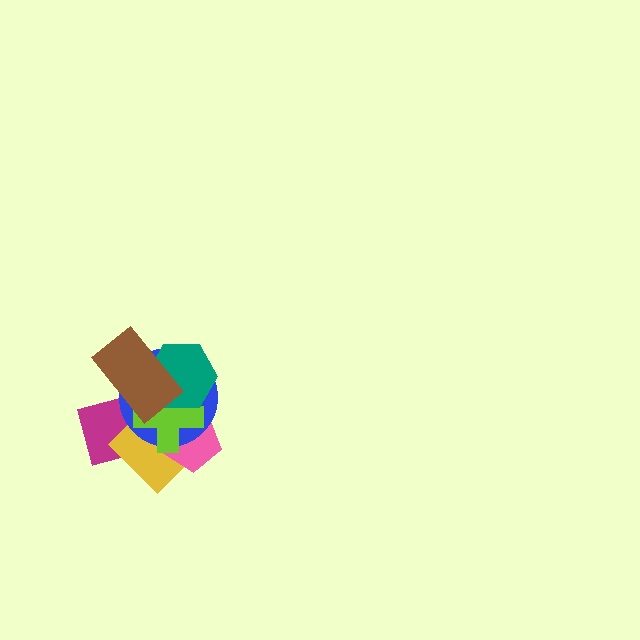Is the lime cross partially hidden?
Yes, it is partially covered by another shape.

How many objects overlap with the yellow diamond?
6 objects overlap with the yellow diamond.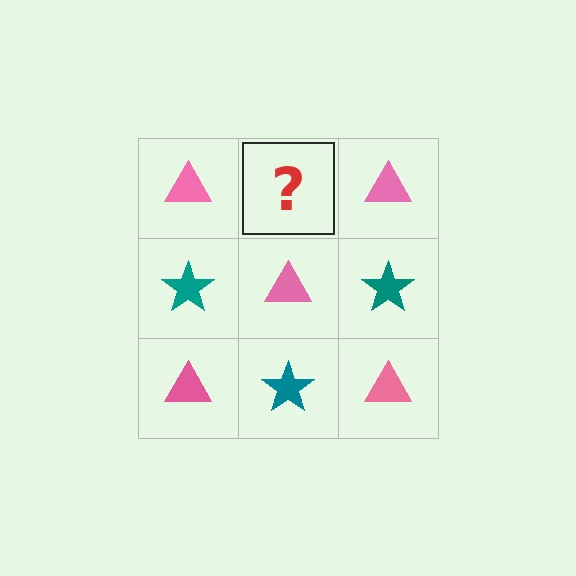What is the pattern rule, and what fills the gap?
The rule is that it alternates pink triangle and teal star in a checkerboard pattern. The gap should be filled with a teal star.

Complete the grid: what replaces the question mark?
The question mark should be replaced with a teal star.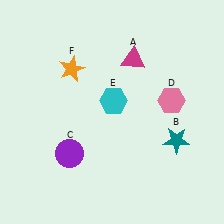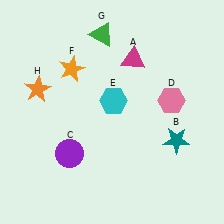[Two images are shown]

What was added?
A green triangle (G), an orange star (H) were added in Image 2.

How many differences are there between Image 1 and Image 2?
There are 2 differences between the two images.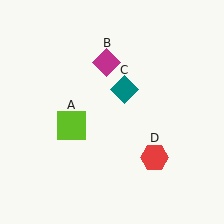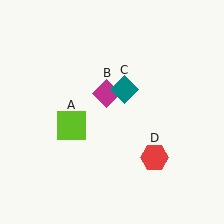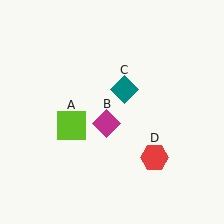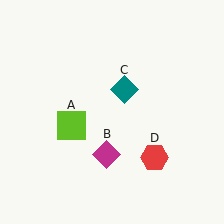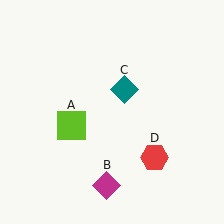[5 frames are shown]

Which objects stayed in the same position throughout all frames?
Lime square (object A) and teal diamond (object C) and red hexagon (object D) remained stationary.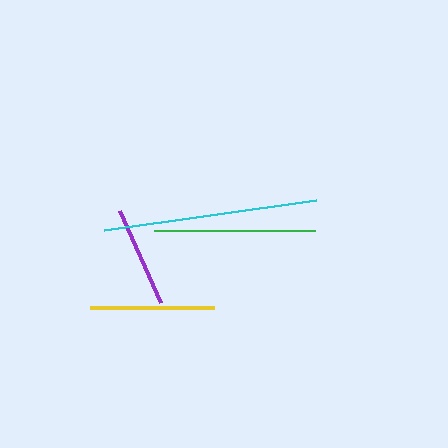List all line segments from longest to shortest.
From longest to shortest: cyan, green, yellow, purple.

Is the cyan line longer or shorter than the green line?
The cyan line is longer than the green line.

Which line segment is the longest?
The cyan line is the longest at approximately 214 pixels.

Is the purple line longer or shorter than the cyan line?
The cyan line is longer than the purple line.